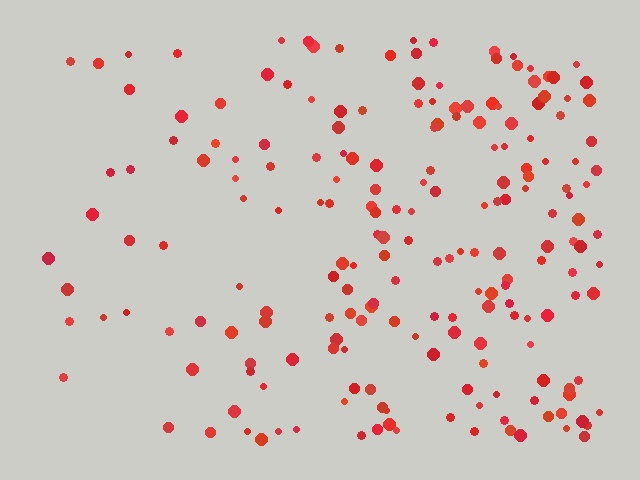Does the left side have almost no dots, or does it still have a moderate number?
Still a moderate number, just noticeably fewer than the right.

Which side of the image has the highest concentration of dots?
The right.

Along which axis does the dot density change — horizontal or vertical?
Horizontal.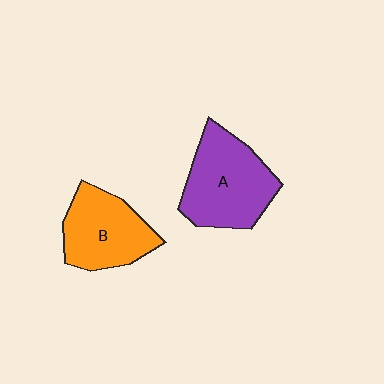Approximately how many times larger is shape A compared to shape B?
Approximately 1.2 times.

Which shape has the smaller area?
Shape B (orange).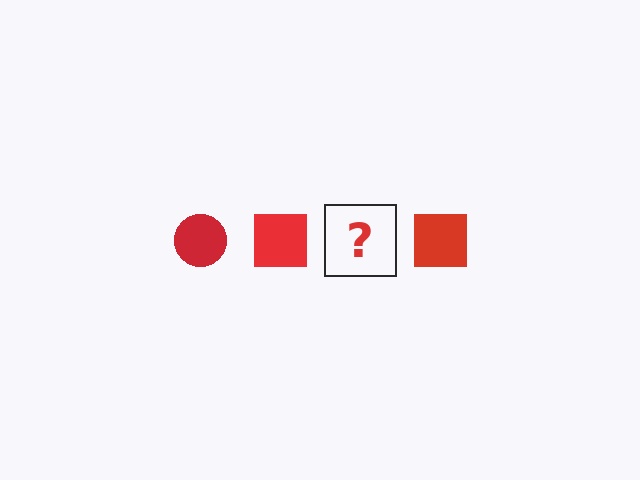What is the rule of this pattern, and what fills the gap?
The rule is that the pattern cycles through circle, square shapes in red. The gap should be filled with a red circle.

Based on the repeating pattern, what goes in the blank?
The blank should be a red circle.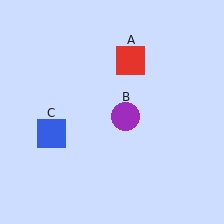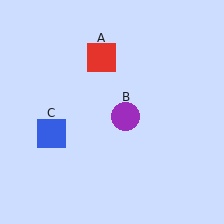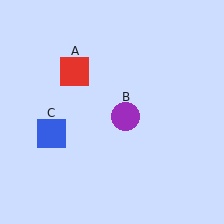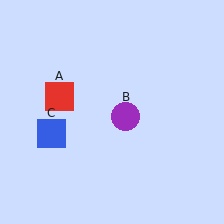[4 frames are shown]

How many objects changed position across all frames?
1 object changed position: red square (object A).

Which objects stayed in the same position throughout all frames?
Purple circle (object B) and blue square (object C) remained stationary.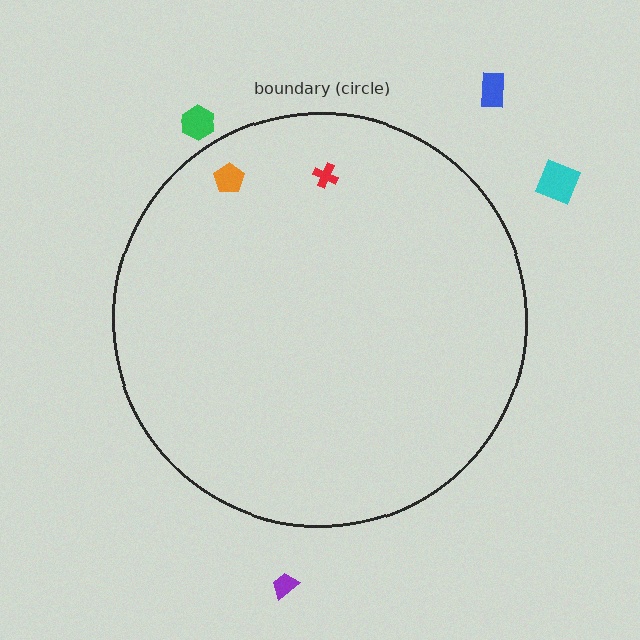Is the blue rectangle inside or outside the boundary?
Outside.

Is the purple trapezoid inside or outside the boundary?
Outside.